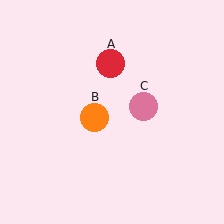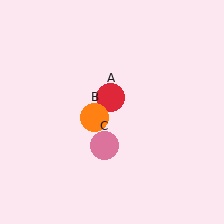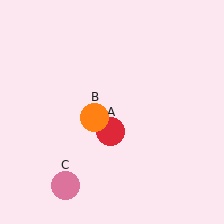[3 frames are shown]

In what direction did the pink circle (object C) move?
The pink circle (object C) moved down and to the left.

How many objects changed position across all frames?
2 objects changed position: red circle (object A), pink circle (object C).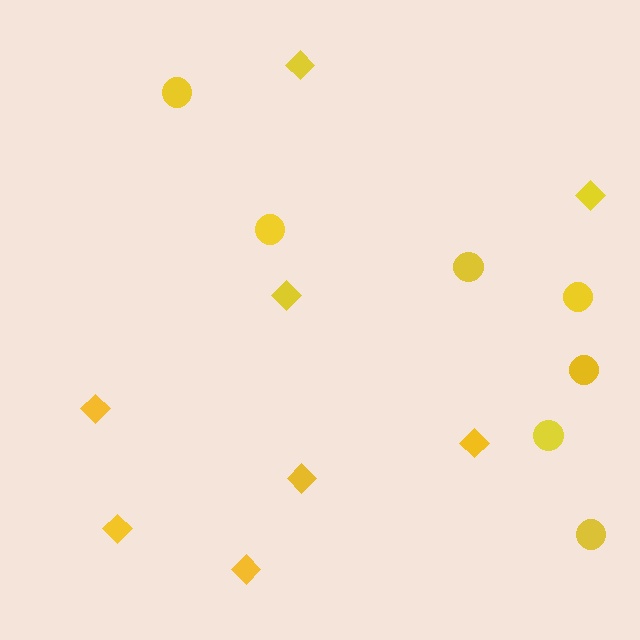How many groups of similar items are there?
There are 2 groups: one group of circles (7) and one group of diamonds (8).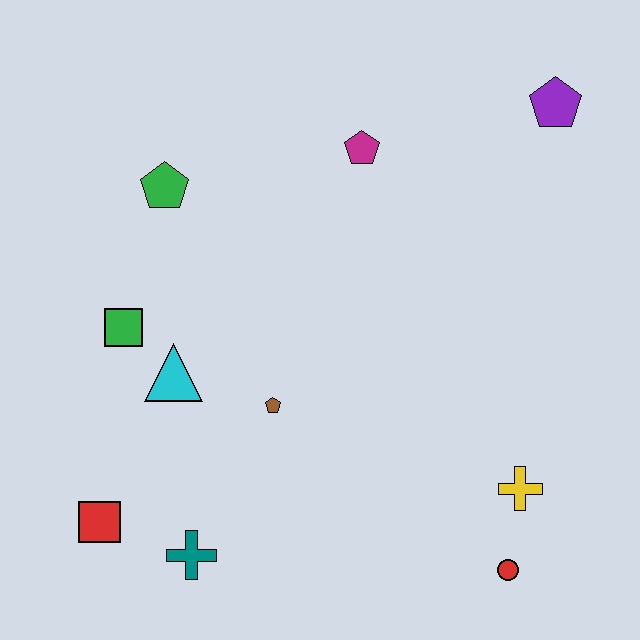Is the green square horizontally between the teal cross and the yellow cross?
No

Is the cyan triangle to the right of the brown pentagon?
No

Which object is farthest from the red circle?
The green pentagon is farthest from the red circle.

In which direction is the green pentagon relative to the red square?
The green pentagon is above the red square.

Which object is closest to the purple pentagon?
The magenta pentagon is closest to the purple pentagon.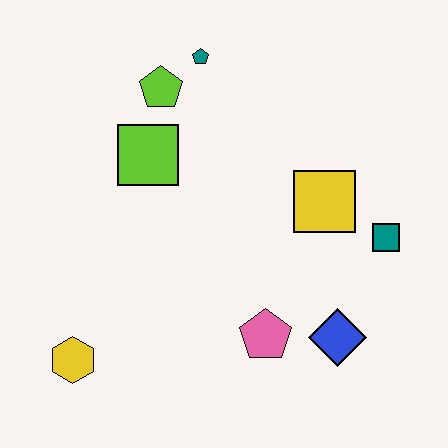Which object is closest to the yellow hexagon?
The pink pentagon is closest to the yellow hexagon.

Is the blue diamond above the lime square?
No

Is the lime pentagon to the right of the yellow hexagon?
Yes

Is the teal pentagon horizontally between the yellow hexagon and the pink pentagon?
Yes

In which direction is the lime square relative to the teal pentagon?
The lime square is below the teal pentagon.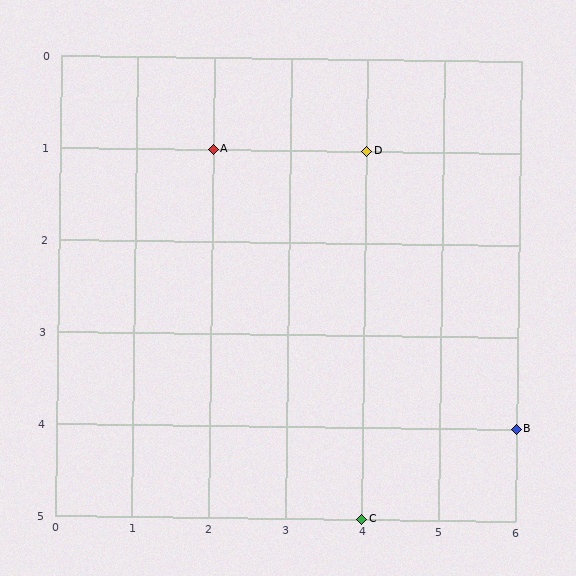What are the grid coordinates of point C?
Point C is at grid coordinates (4, 5).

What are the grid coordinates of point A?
Point A is at grid coordinates (2, 1).